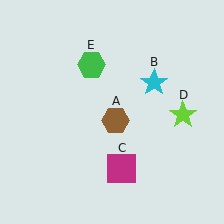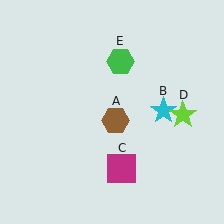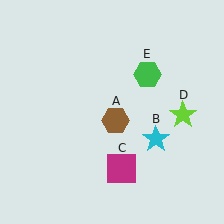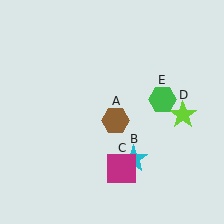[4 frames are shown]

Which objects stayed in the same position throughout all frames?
Brown hexagon (object A) and magenta square (object C) and lime star (object D) remained stationary.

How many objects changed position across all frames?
2 objects changed position: cyan star (object B), green hexagon (object E).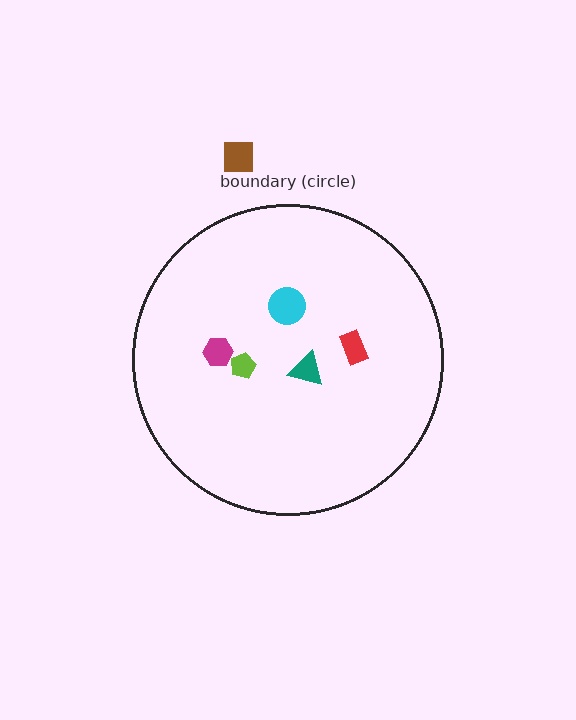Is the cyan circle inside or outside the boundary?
Inside.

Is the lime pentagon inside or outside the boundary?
Inside.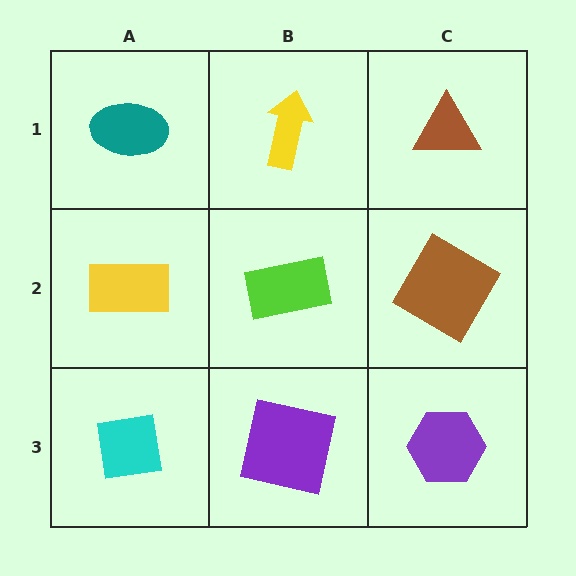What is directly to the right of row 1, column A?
A yellow arrow.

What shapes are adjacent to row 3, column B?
A lime rectangle (row 2, column B), a cyan square (row 3, column A), a purple hexagon (row 3, column C).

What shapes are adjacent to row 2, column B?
A yellow arrow (row 1, column B), a purple square (row 3, column B), a yellow rectangle (row 2, column A), a brown diamond (row 2, column C).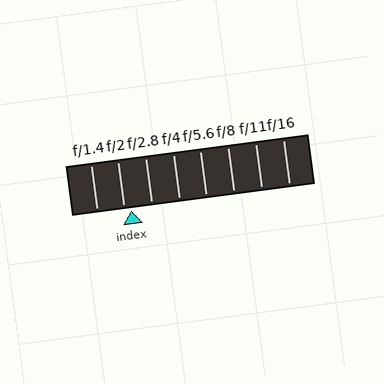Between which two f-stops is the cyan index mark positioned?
The index mark is between f/2 and f/2.8.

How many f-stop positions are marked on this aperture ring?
There are 8 f-stop positions marked.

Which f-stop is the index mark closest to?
The index mark is closest to f/2.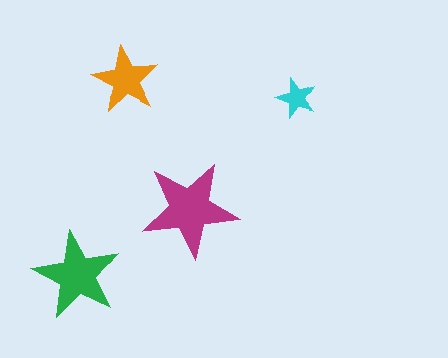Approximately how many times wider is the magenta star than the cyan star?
About 2.5 times wider.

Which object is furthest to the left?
The green star is leftmost.